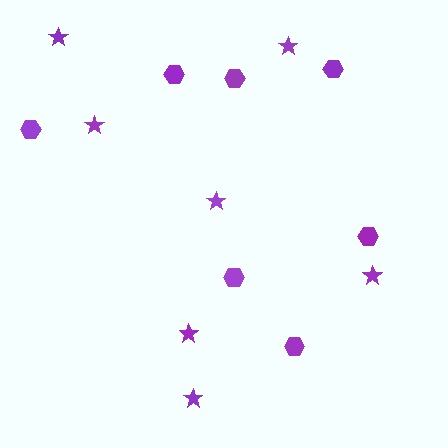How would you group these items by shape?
There are 2 groups: one group of hexagons (7) and one group of stars (7).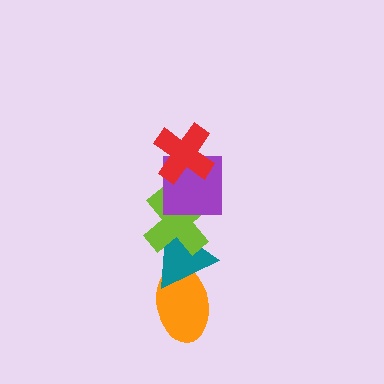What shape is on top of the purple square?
The red cross is on top of the purple square.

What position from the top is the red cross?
The red cross is 1st from the top.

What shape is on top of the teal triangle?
The lime cross is on top of the teal triangle.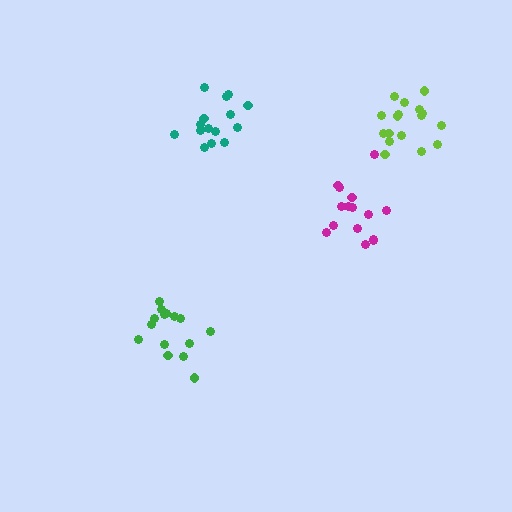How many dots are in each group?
Group 1: 17 dots, Group 2: 15 dots, Group 3: 15 dots, Group 4: 15 dots (62 total).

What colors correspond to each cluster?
The clusters are colored: lime, magenta, green, teal.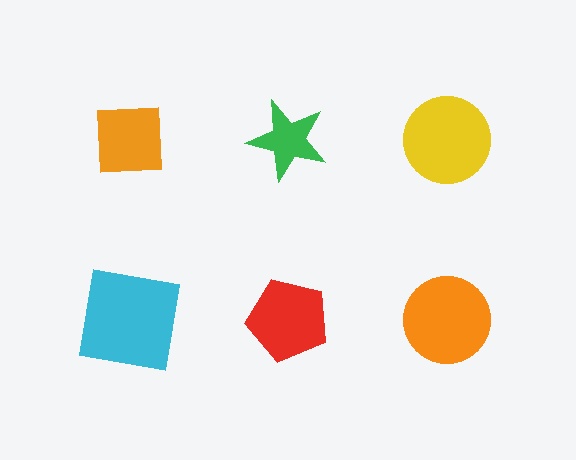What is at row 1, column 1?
An orange square.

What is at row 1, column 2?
A green star.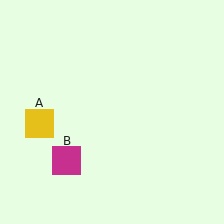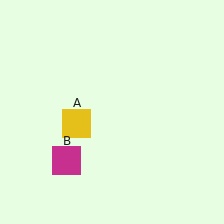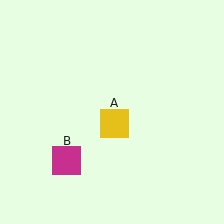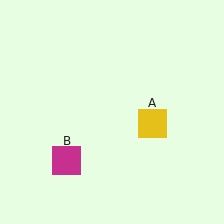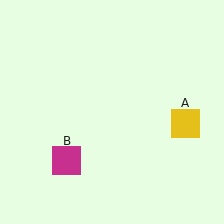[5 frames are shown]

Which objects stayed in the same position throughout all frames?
Magenta square (object B) remained stationary.